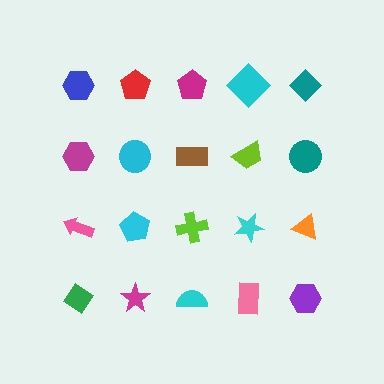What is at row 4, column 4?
A pink rectangle.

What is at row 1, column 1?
A blue hexagon.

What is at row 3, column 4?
A cyan star.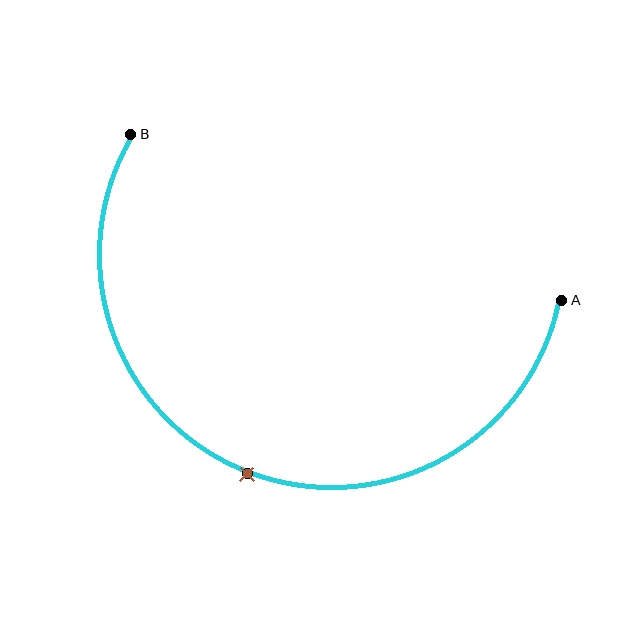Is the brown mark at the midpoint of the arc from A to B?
Yes. The brown mark lies on the arc at equal arc-length from both A and B — it is the arc midpoint.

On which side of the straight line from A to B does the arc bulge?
The arc bulges below the straight line connecting A and B.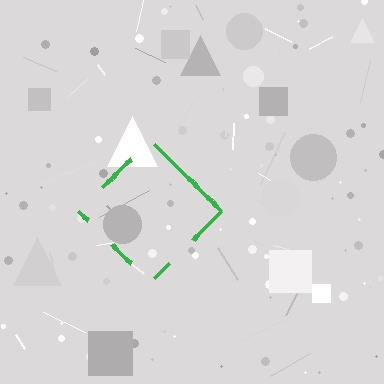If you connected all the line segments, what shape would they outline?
They would outline a diamond.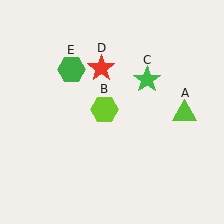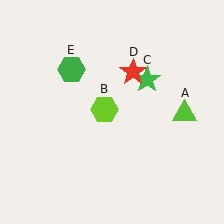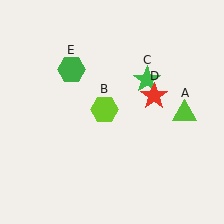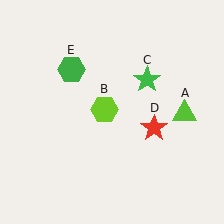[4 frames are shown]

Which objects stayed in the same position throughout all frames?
Lime triangle (object A) and lime hexagon (object B) and green star (object C) and green hexagon (object E) remained stationary.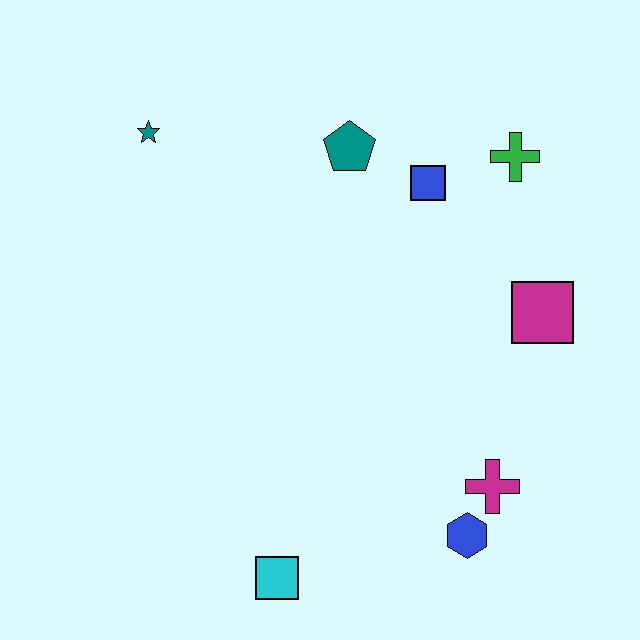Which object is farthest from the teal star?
The blue hexagon is farthest from the teal star.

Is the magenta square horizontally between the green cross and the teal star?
No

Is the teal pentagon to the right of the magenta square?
No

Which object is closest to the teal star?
The teal pentagon is closest to the teal star.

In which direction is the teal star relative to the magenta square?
The teal star is to the left of the magenta square.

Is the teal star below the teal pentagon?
No